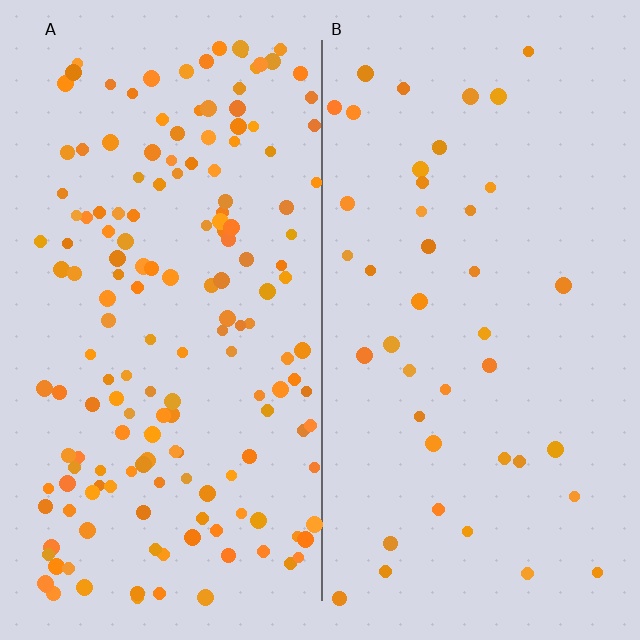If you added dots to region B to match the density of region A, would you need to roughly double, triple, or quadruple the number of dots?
Approximately quadruple.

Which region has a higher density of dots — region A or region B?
A (the left).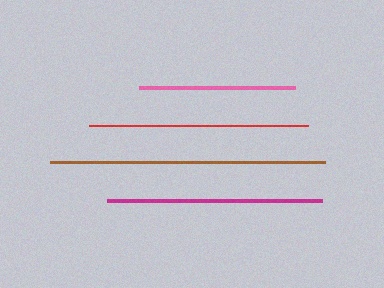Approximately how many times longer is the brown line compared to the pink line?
The brown line is approximately 1.8 times the length of the pink line.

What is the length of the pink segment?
The pink segment is approximately 156 pixels long.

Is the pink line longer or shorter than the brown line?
The brown line is longer than the pink line.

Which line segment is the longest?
The brown line is the longest at approximately 275 pixels.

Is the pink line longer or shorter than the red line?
The red line is longer than the pink line.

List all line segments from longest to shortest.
From longest to shortest: brown, red, magenta, pink.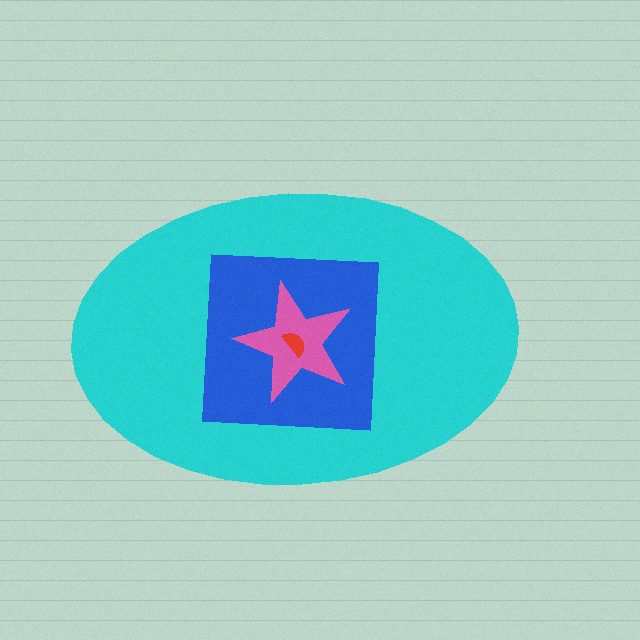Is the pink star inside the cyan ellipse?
Yes.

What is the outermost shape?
The cyan ellipse.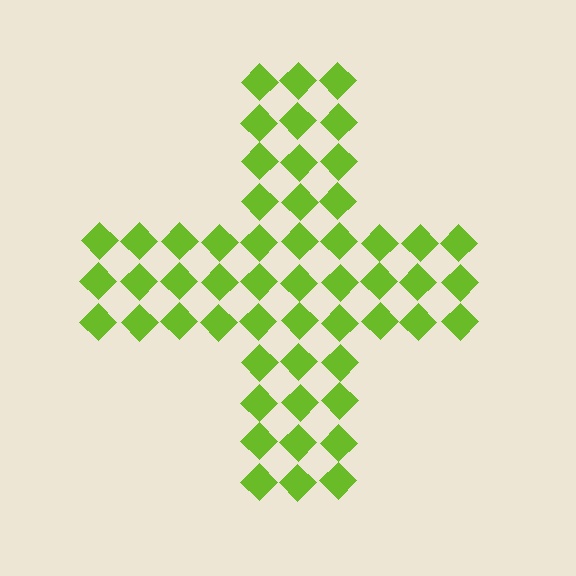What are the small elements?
The small elements are diamonds.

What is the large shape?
The large shape is a cross.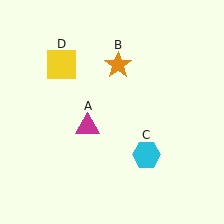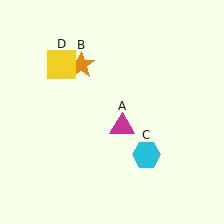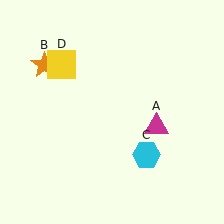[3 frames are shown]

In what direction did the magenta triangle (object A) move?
The magenta triangle (object A) moved right.